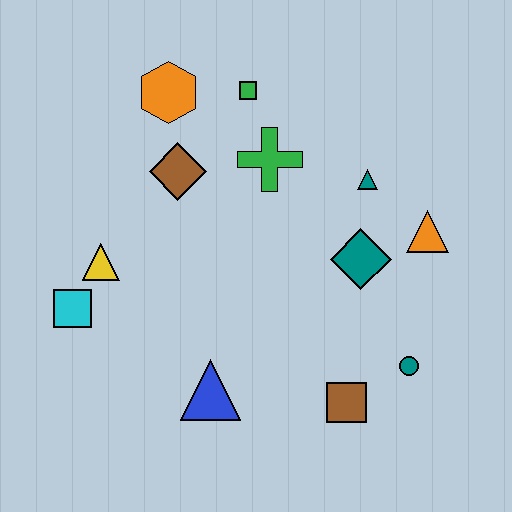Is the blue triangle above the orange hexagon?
No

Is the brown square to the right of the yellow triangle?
Yes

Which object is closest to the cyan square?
The yellow triangle is closest to the cyan square.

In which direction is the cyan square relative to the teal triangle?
The cyan square is to the left of the teal triangle.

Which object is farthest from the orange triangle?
The cyan square is farthest from the orange triangle.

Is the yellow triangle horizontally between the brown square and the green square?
No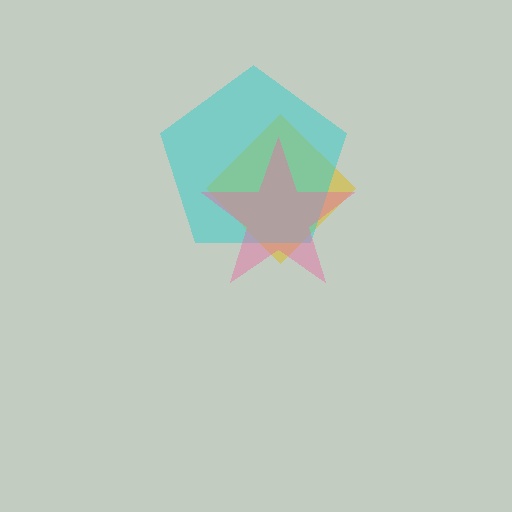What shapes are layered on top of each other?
The layered shapes are: a yellow diamond, a cyan pentagon, a pink star.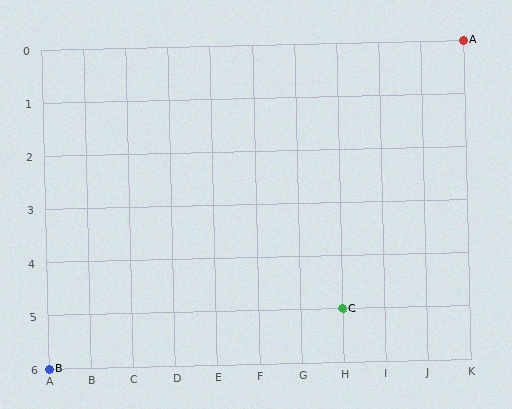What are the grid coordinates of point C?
Point C is at grid coordinates (H, 5).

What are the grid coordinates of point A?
Point A is at grid coordinates (K, 0).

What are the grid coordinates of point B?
Point B is at grid coordinates (A, 6).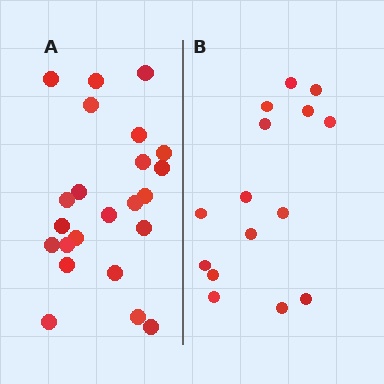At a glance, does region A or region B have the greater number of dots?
Region A (the left region) has more dots.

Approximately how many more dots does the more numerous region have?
Region A has roughly 8 or so more dots than region B.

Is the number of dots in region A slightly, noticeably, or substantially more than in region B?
Region A has substantially more. The ratio is roughly 1.5 to 1.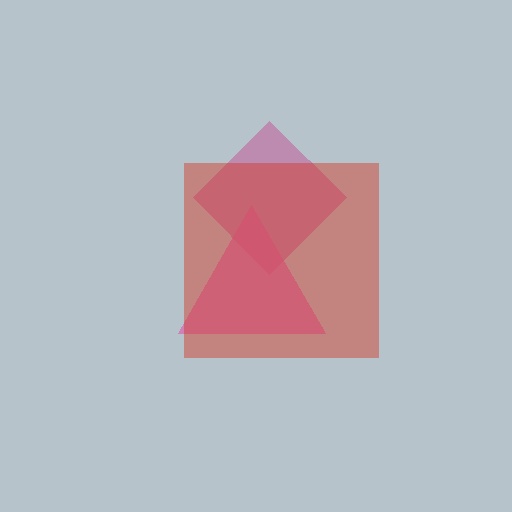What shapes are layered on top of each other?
The layered shapes are: a magenta diamond, a pink triangle, a red square.